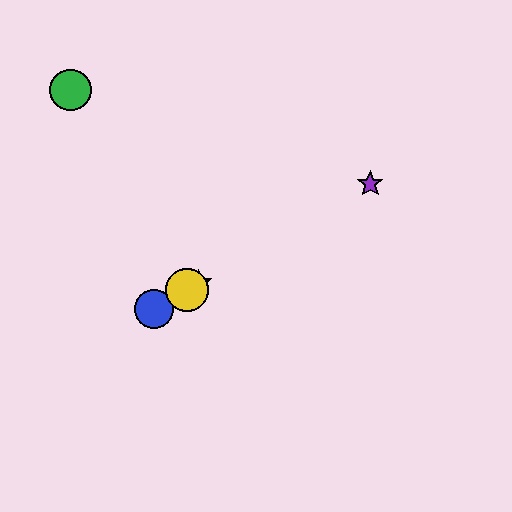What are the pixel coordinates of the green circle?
The green circle is at (70, 90).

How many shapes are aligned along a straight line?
4 shapes (the red star, the blue circle, the yellow circle, the purple star) are aligned along a straight line.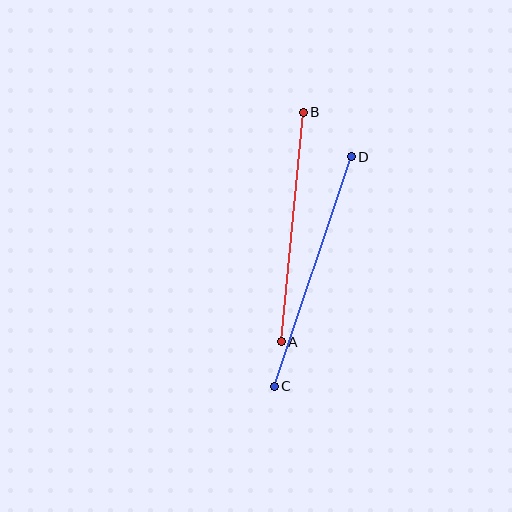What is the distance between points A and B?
The distance is approximately 230 pixels.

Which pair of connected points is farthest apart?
Points C and D are farthest apart.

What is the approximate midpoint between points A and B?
The midpoint is at approximately (292, 227) pixels.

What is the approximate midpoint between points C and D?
The midpoint is at approximately (313, 271) pixels.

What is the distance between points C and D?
The distance is approximately 242 pixels.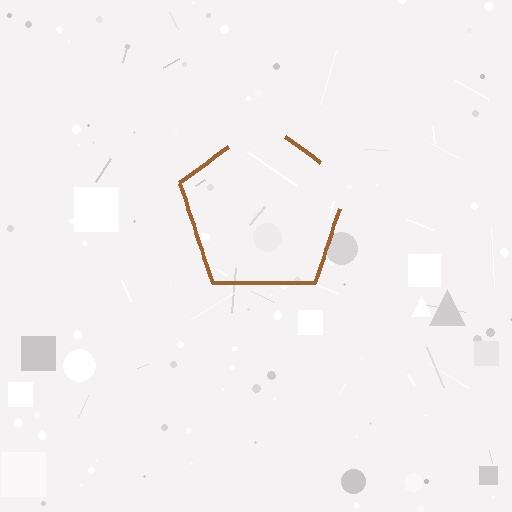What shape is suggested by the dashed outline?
The dashed outline suggests a pentagon.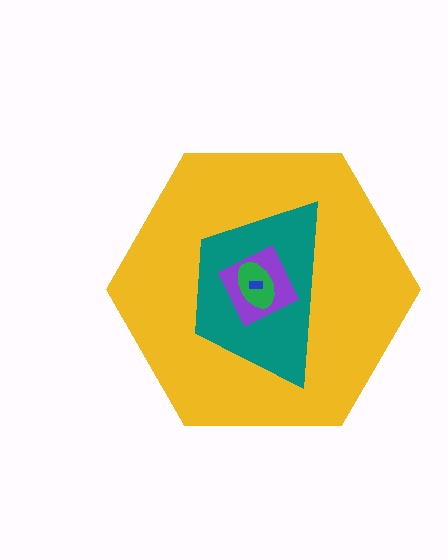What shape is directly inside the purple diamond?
The green ellipse.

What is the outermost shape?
The yellow hexagon.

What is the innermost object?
The blue rectangle.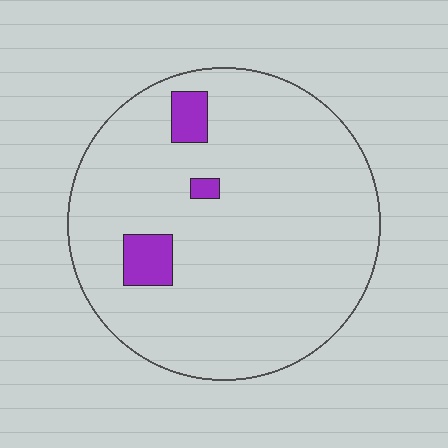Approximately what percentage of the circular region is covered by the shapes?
Approximately 5%.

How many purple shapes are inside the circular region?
3.